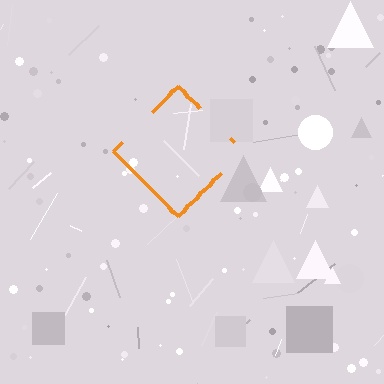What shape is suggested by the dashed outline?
The dashed outline suggests a diamond.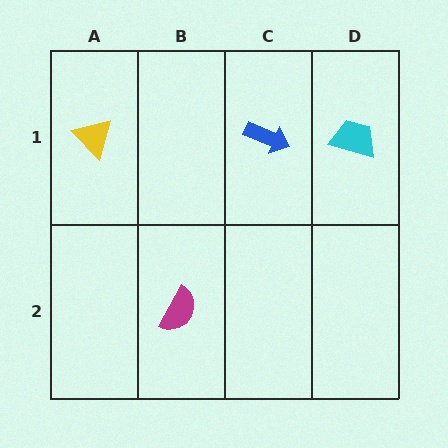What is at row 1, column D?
A cyan trapezoid.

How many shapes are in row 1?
3 shapes.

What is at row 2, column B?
A magenta semicircle.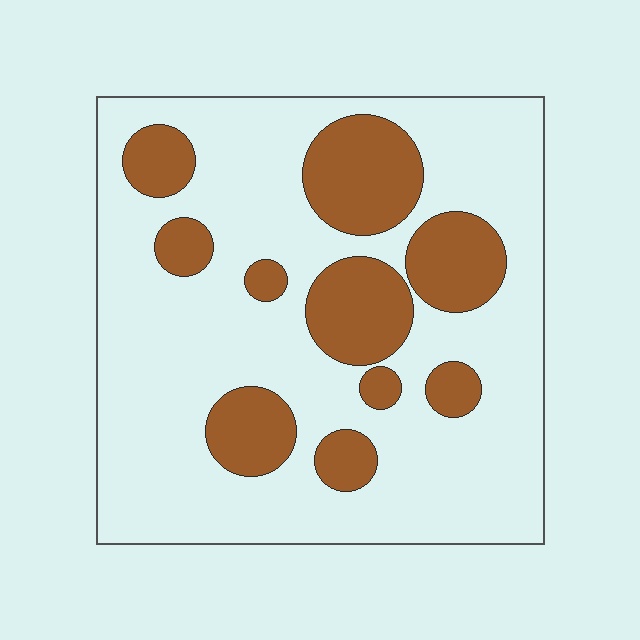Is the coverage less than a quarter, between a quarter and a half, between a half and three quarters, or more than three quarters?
Between a quarter and a half.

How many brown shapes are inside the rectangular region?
10.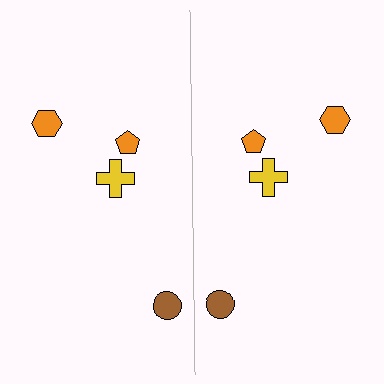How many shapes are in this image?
There are 8 shapes in this image.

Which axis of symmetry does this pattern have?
The pattern has a vertical axis of symmetry running through the center of the image.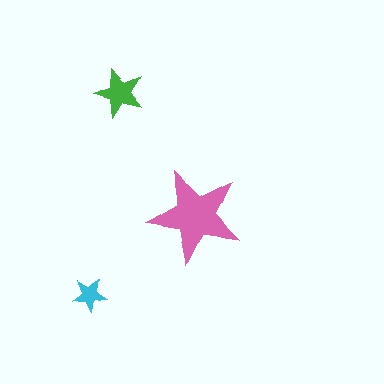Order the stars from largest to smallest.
the pink one, the green one, the cyan one.